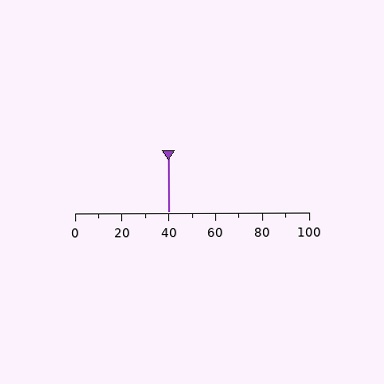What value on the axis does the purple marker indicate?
The marker indicates approximately 40.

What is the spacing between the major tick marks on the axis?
The major ticks are spaced 20 apart.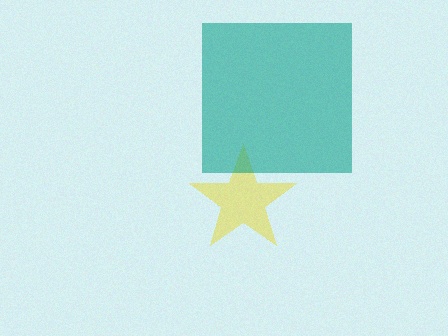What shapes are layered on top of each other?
The layered shapes are: a yellow star, a teal square.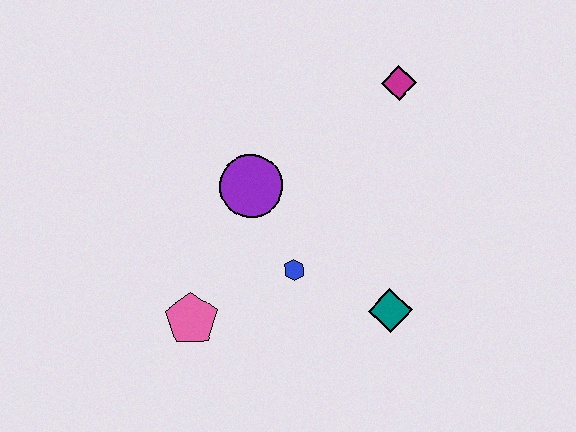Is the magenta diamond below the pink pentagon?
No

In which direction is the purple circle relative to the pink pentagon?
The purple circle is above the pink pentagon.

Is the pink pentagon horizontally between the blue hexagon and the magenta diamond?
No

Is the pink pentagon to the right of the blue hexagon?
No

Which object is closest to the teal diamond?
The blue hexagon is closest to the teal diamond.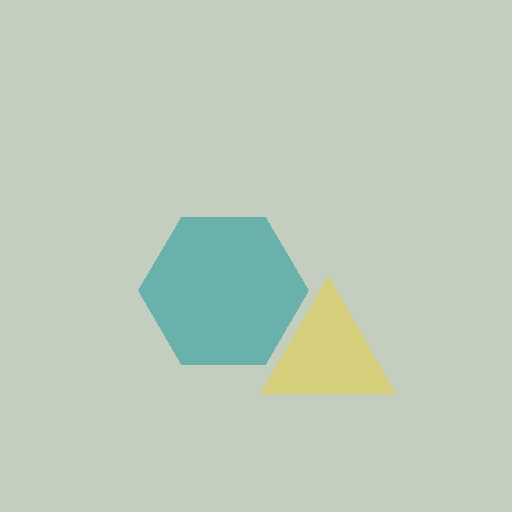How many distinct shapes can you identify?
There are 2 distinct shapes: a teal hexagon, a yellow triangle.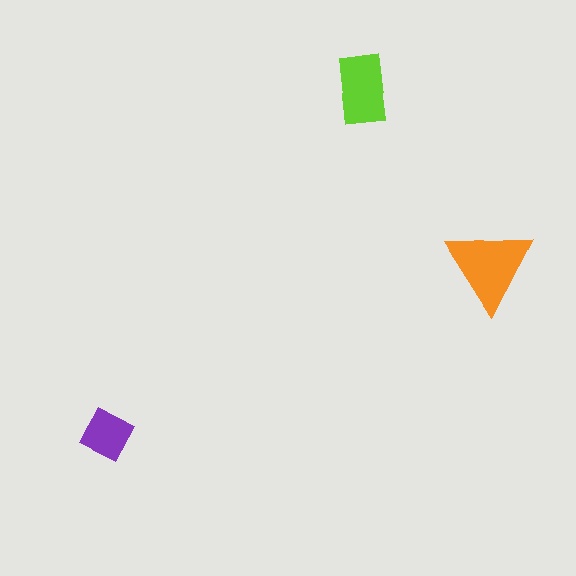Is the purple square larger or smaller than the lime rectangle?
Smaller.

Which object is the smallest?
The purple square.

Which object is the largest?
The orange triangle.